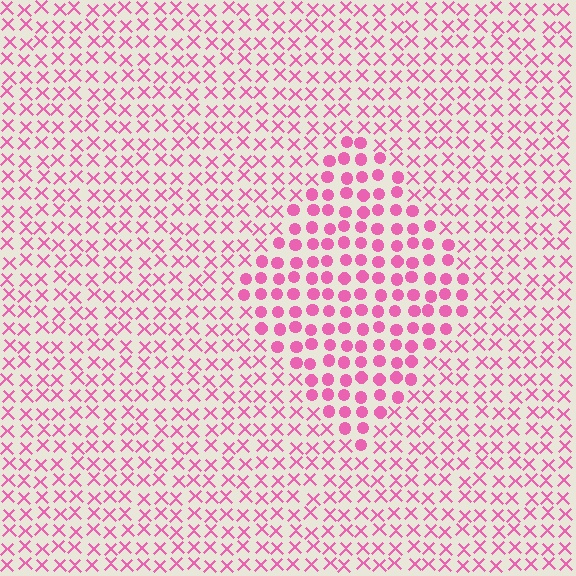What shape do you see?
I see a diamond.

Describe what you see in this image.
The image is filled with small pink elements arranged in a uniform grid. A diamond-shaped region contains circles, while the surrounding area contains X marks. The boundary is defined purely by the change in element shape.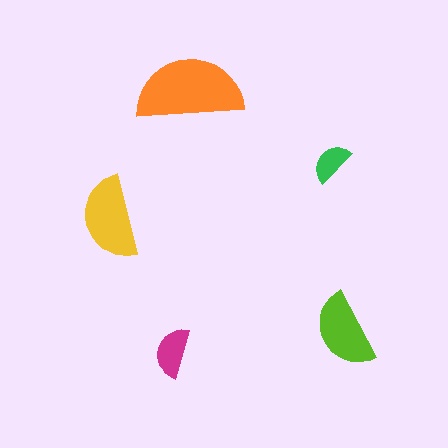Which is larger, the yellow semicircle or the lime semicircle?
The yellow one.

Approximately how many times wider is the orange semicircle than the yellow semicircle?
About 1.5 times wider.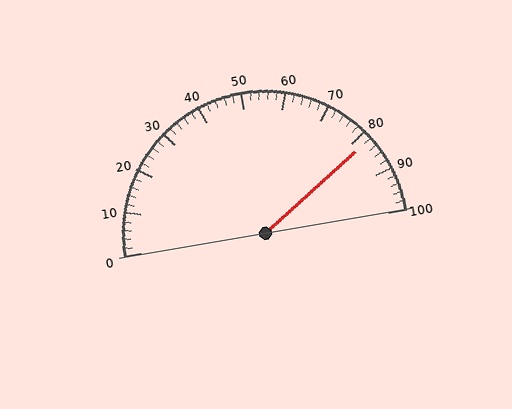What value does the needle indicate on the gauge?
The needle indicates approximately 82.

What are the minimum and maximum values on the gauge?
The gauge ranges from 0 to 100.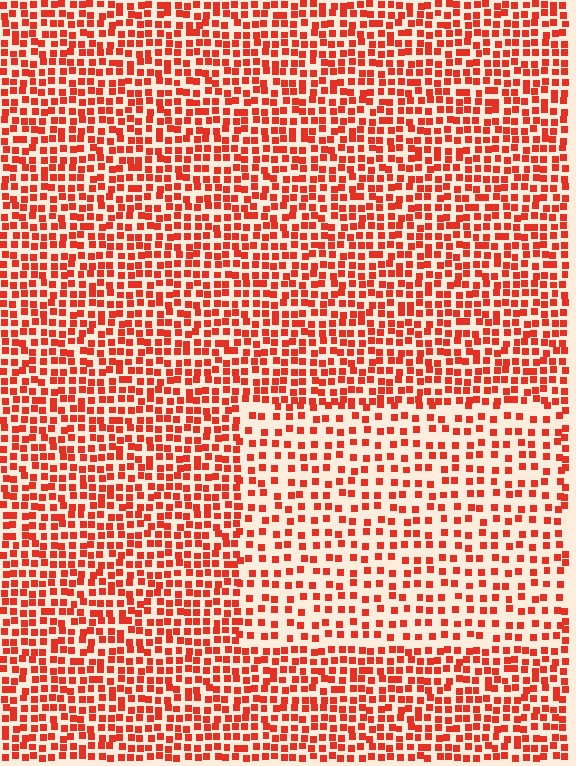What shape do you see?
I see a rectangle.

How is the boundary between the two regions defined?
The boundary is defined by a change in element density (approximately 1.8x ratio). All elements are the same color, size, and shape.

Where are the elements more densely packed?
The elements are more densely packed outside the rectangle boundary.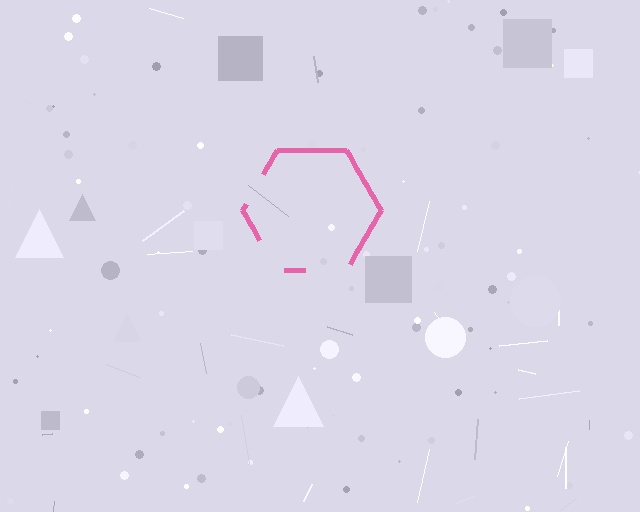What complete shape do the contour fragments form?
The contour fragments form a hexagon.